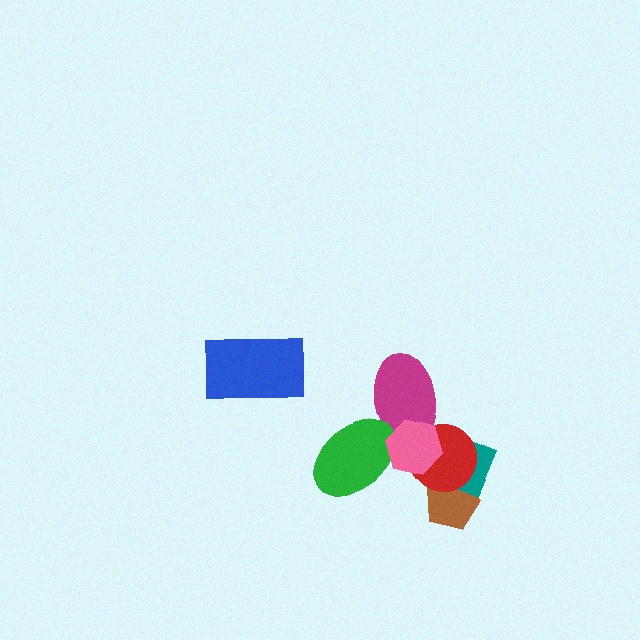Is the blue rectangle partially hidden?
No, no other shape covers it.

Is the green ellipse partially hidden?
Yes, it is partially covered by another shape.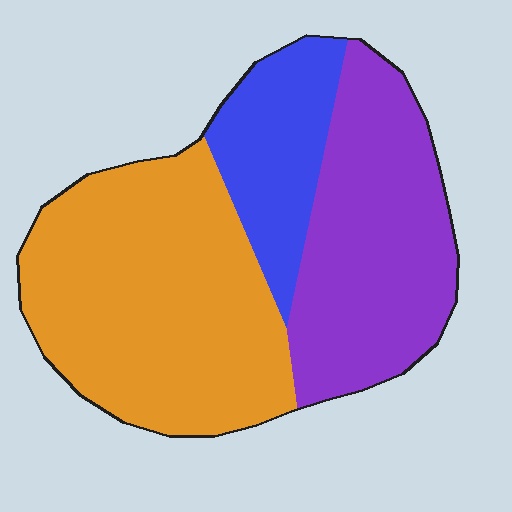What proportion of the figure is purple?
Purple covers 35% of the figure.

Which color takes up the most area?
Orange, at roughly 50%.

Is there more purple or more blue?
Purple.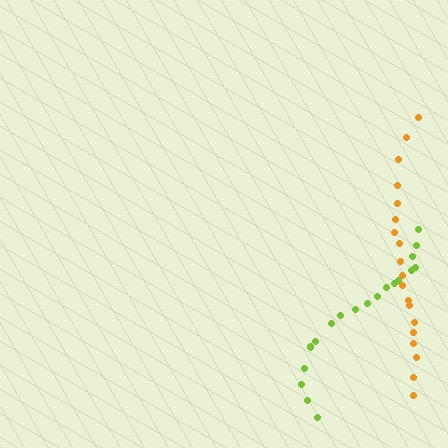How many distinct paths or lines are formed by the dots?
There are 2 distinct paths.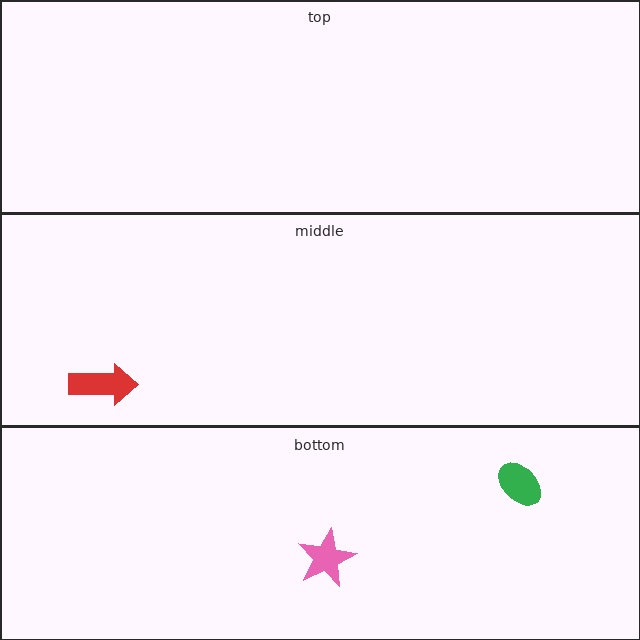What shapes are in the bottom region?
The pink star, the green ellipse.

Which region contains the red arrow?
The middle region.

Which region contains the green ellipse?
The bottom region.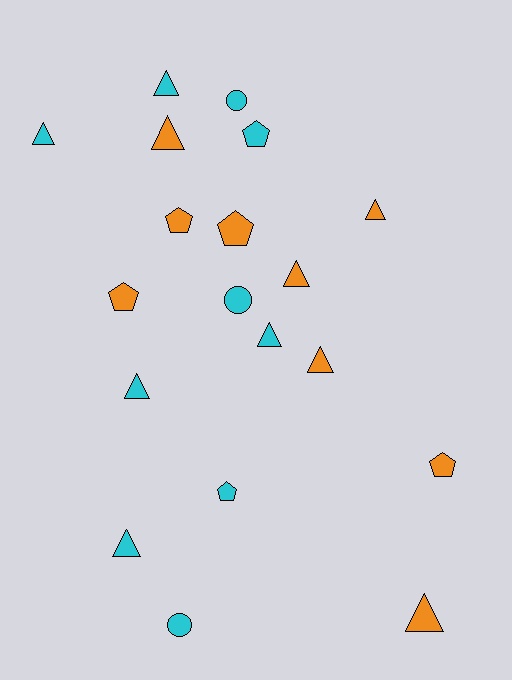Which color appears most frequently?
Cyan, with 10 objects.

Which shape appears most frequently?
Triangle, with 10 objects.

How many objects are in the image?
There are 19 objects.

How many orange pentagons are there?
There are 4 orange pentagons.